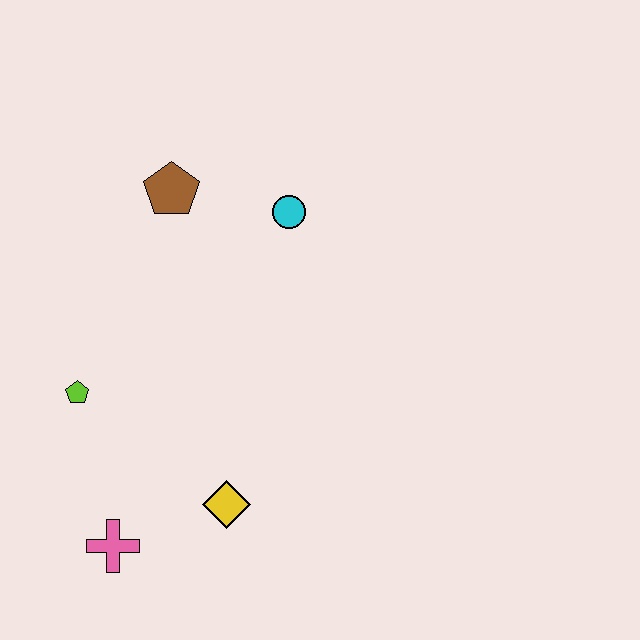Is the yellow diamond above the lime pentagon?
No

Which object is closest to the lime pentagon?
The pink cross is closest to the lime pentagon.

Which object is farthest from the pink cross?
The cyan circle is farthest from the pink cross.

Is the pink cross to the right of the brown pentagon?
No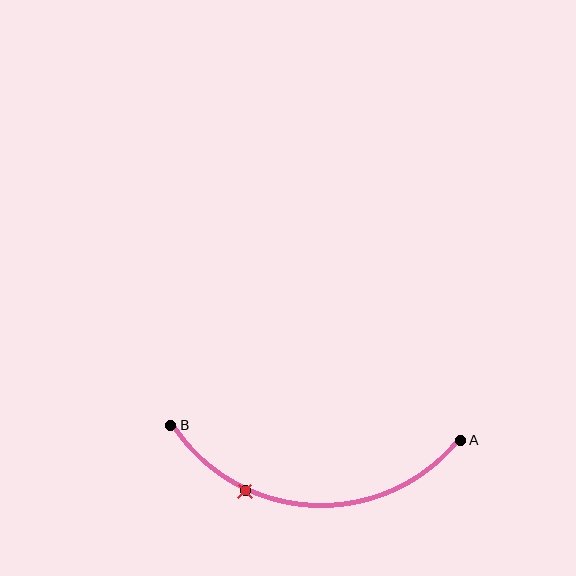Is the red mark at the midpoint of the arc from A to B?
No. The red mark lies on the arc but is closer to endpoint B. The arc midpoint would be at the point on the curve equidistant along the arc from both A and B.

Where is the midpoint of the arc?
The arc midpoint is the point on the curve farthest from the straight line joining A and B. It sits below that line.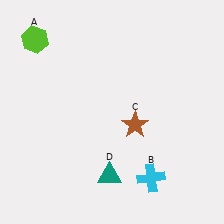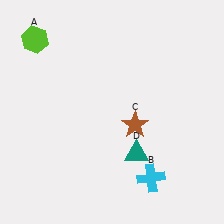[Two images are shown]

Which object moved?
The teal triangle (D) moved right.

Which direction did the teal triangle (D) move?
The teal triangle (D) moved right.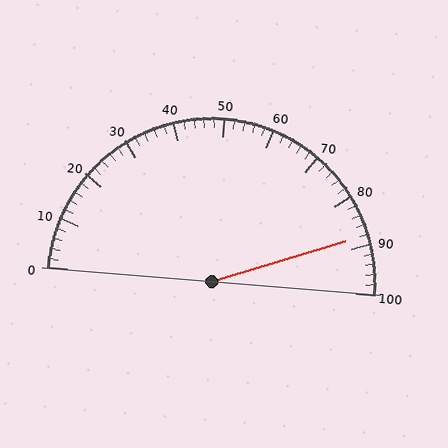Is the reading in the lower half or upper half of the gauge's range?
The reading is in the upper half of the range (0 to 100).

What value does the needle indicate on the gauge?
The needle indicates approximately 88.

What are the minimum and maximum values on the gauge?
The gauge ranges from 0 to 100.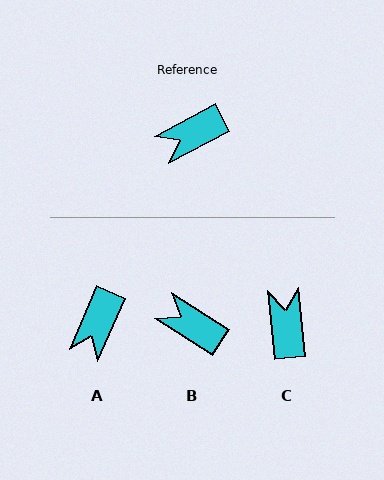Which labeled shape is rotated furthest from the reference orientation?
C, about 113 degrees away.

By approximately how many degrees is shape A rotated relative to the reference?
Approximately 39 degrees counter-clockwise.